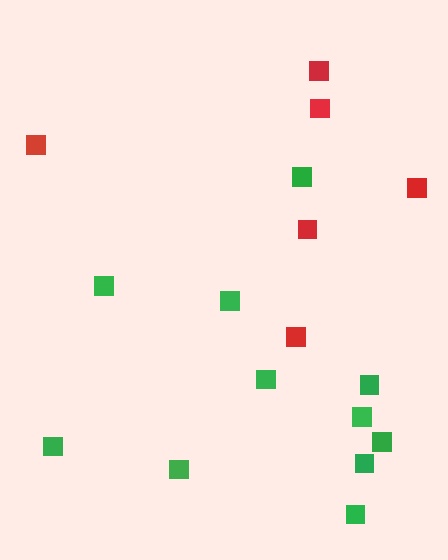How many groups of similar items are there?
There are 2 groups: one group of green squares (11) and one group of red squares (6).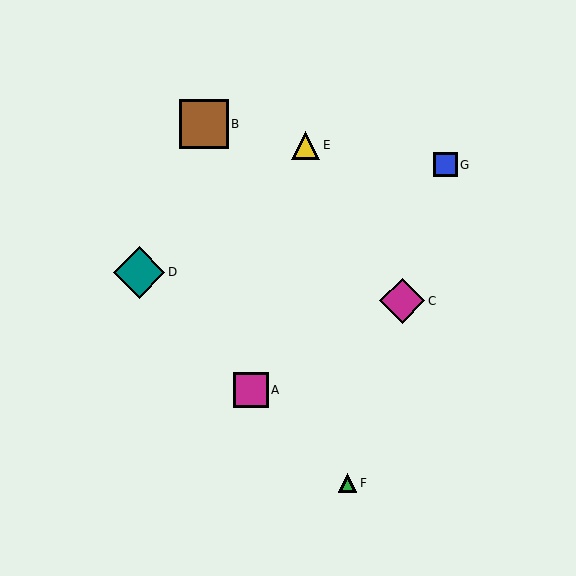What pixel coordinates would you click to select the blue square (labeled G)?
Click at (445, 165) to select the blue square G.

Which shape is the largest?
The teal diamond (labeled D) is the largest.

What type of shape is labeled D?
Shape D is a teal diamond.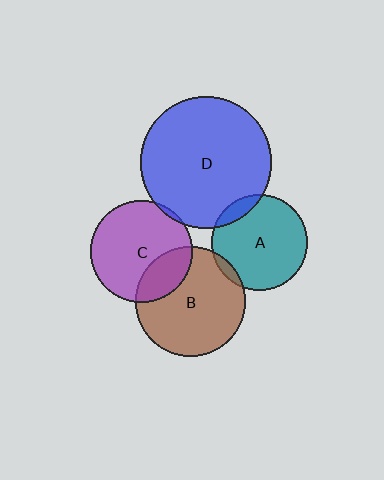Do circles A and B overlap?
Yes.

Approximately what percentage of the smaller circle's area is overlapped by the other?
Approximately 5%.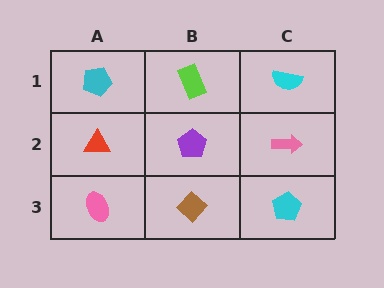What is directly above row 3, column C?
A pink arrow.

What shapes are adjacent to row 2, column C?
A cyan semicircle (row 1, column C), a cyan pentagon (row 3, column C), a purple pentagon (row 2, column B).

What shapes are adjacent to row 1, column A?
A red triangle (row 2, column A), a lime rectangle (row 1, column B).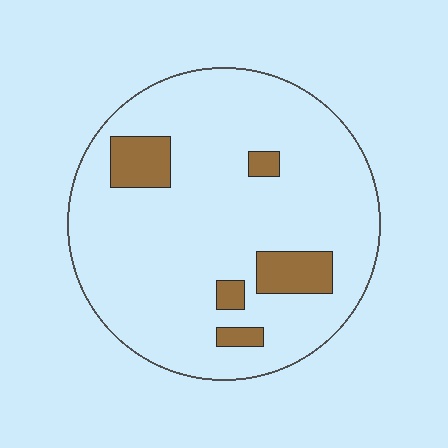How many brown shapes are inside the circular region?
5.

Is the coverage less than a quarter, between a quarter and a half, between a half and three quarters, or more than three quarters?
Less than a quarter.